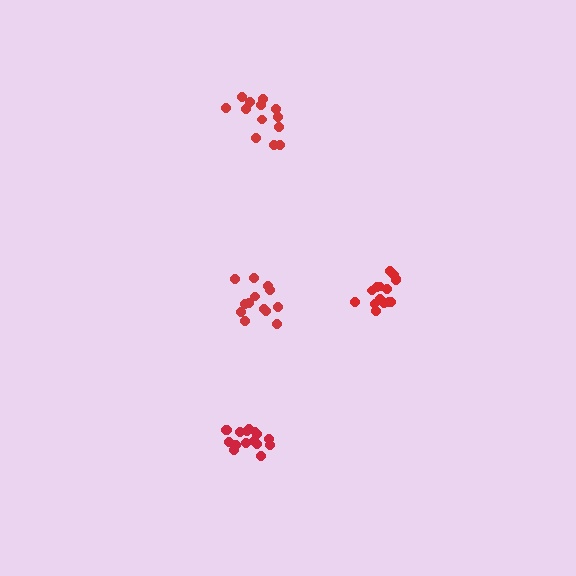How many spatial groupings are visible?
There are 4 spatial groupings.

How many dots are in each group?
Group 1: 13 dots, Group 2: 15 dots, Group 3: 13 dots, Group 4: 17 dots (58 total).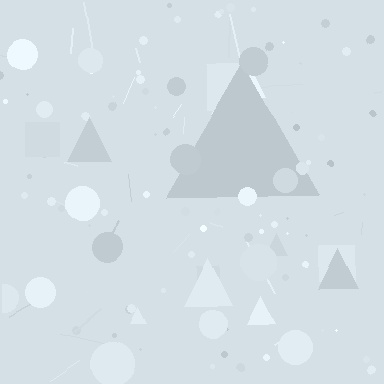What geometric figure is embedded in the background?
A triangle is embedded in the background.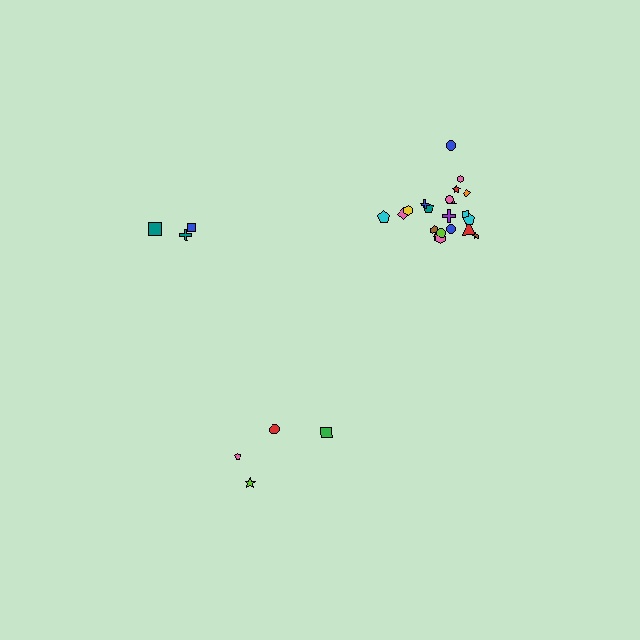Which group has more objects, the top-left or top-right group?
The top-right group.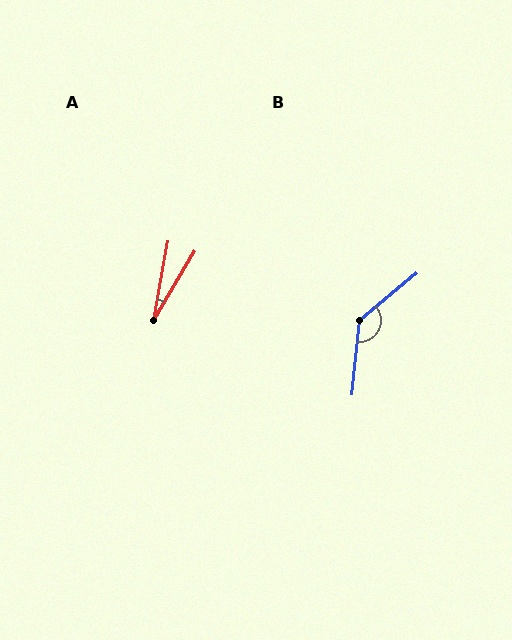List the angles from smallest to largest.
A (20°), B (136°).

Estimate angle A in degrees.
Approximately 20 degrees.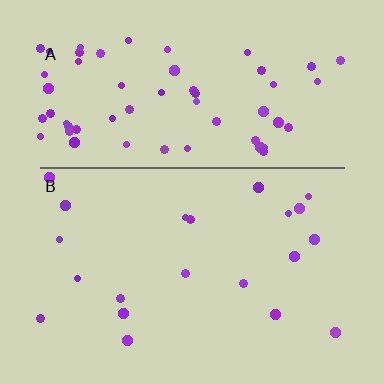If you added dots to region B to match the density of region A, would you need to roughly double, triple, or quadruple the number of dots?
Approximately triple.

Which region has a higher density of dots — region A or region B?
A (the top).